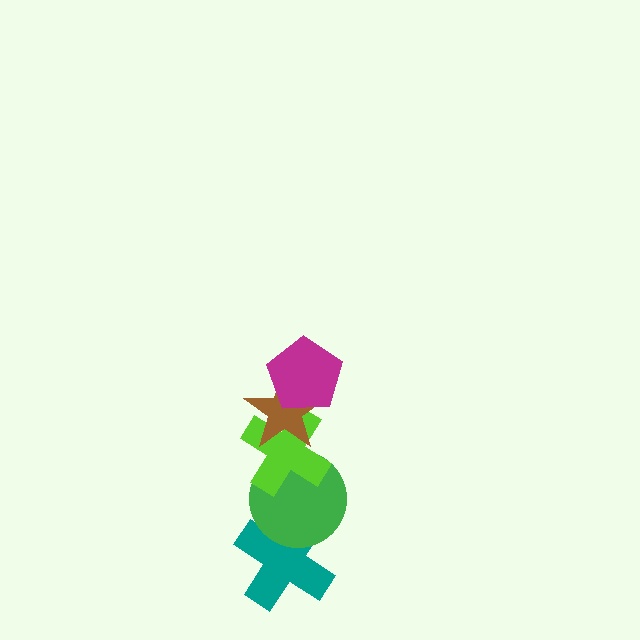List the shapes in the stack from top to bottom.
From top to bottom: the magenta pentagon, the brown star, the lime cross, the green circle, the teal cross.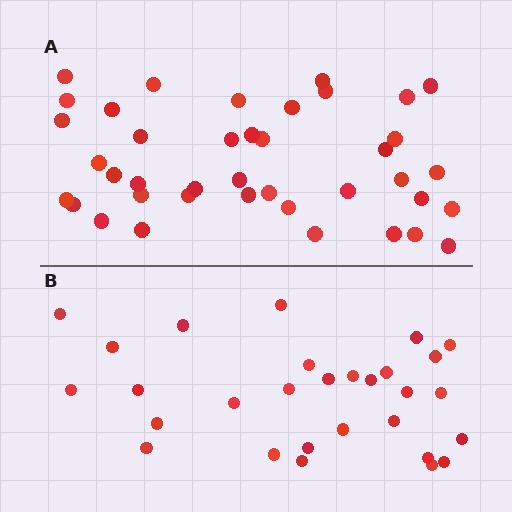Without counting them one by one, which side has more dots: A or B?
Region A (the top region) has more dots.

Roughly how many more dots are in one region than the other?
Region A has roughly 12 or so more dots than region B.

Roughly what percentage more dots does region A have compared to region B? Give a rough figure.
About 40% more.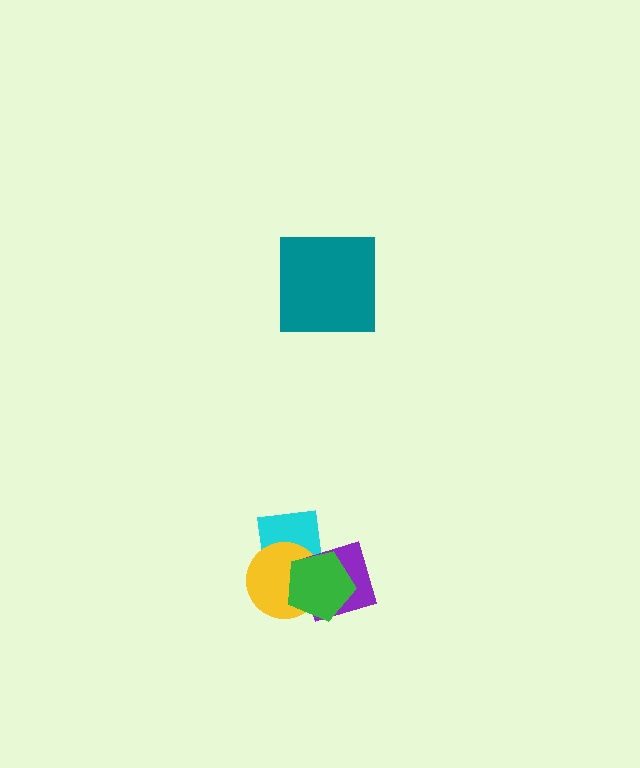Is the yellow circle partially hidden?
Yes, it is partially covered by another shape.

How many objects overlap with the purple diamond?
3 objects overlap with the purple diamond.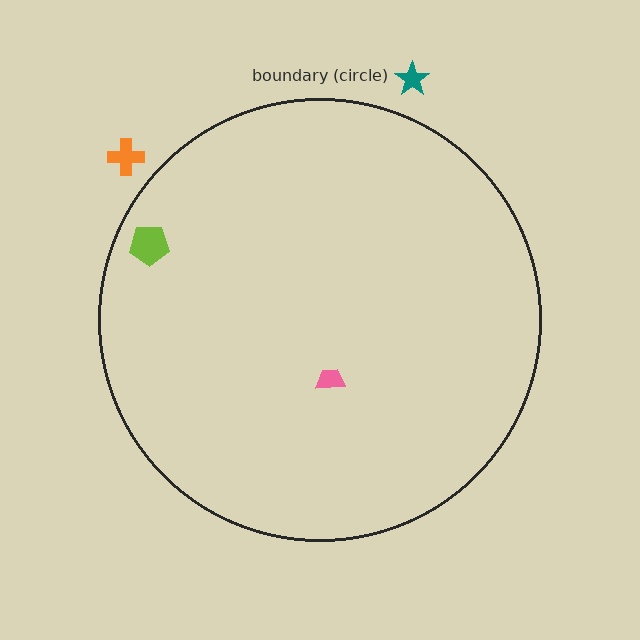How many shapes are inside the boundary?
2 inside, 2 outside.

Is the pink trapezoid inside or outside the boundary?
Inside.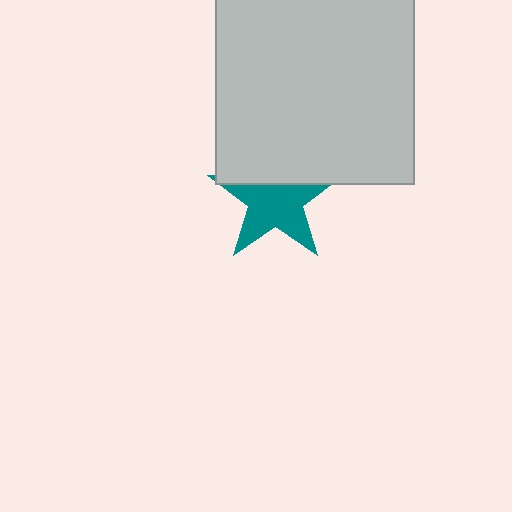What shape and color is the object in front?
The object in front is a light gray square.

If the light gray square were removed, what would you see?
You would see the complete teal star.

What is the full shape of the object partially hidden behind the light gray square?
The partially hidden object is a teal star.